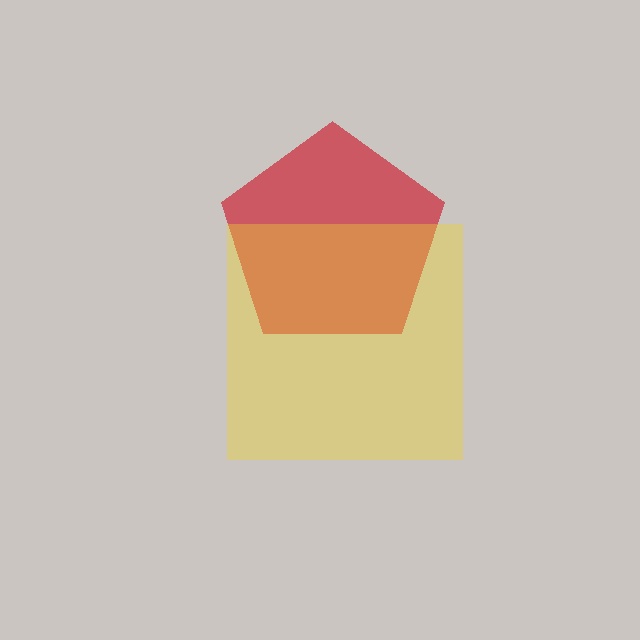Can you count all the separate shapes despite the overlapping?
Yes, there are 2 separate shapes.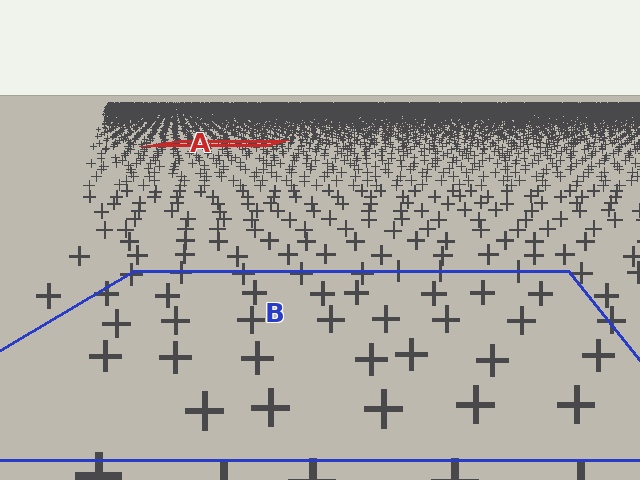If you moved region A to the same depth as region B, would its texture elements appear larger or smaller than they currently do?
They would appear larger. At a closer depth, the same texture elements are projected at a bigger on-screen size.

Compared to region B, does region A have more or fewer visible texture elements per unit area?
Region A has more texture elements per unit area — they are packed more densely because it is farther away.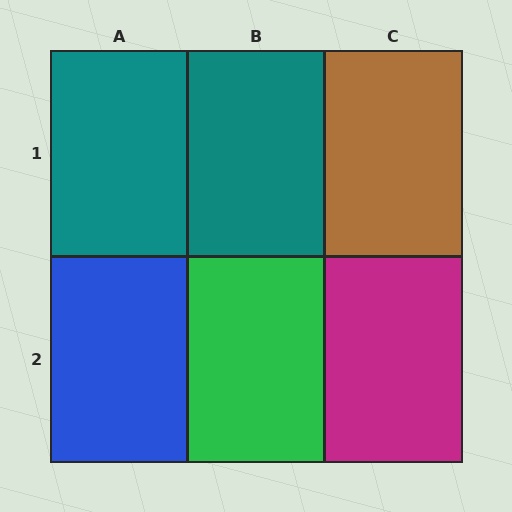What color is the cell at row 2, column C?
Magenta.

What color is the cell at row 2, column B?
Green.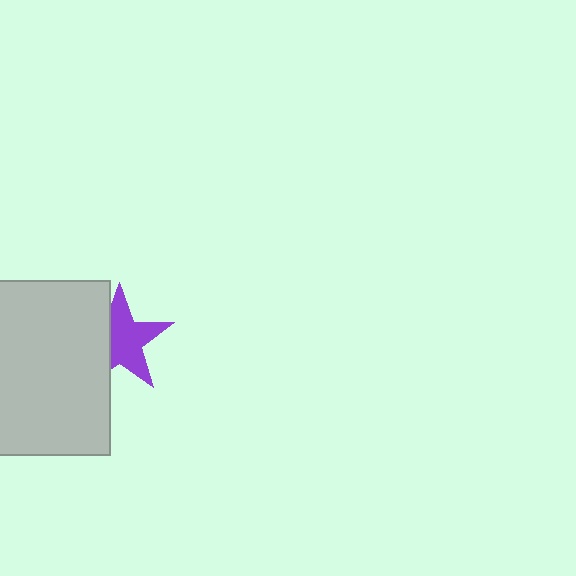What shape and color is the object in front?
The object in front is a light gray rectangle.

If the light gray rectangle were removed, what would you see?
You would see the complete purple star.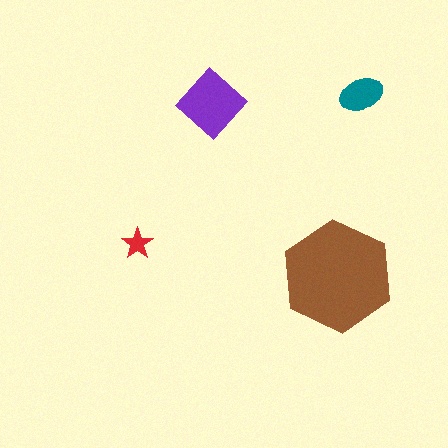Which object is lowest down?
The brown hexagon is bottommost.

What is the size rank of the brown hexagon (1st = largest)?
1st.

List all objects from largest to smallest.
The brown hexagon, the purple diamond, the teal ellipse, the red star.